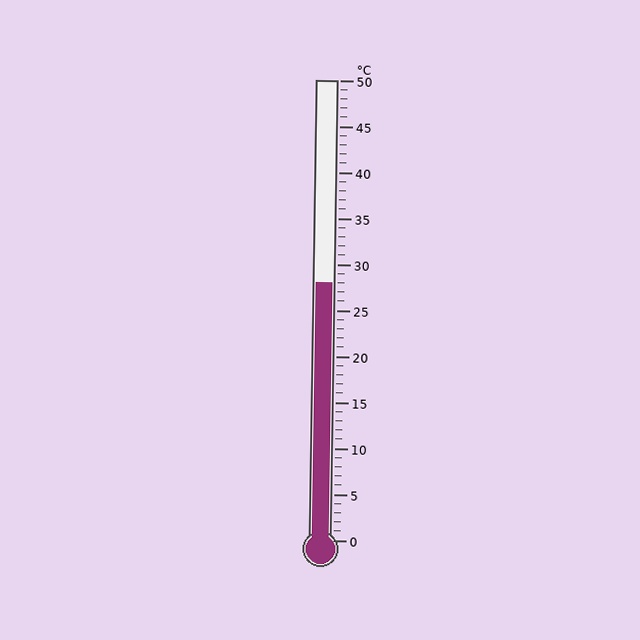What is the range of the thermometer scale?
The thermometer scale ranges from 0°C to 50°C.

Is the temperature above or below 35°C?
The temperature is below 35°C.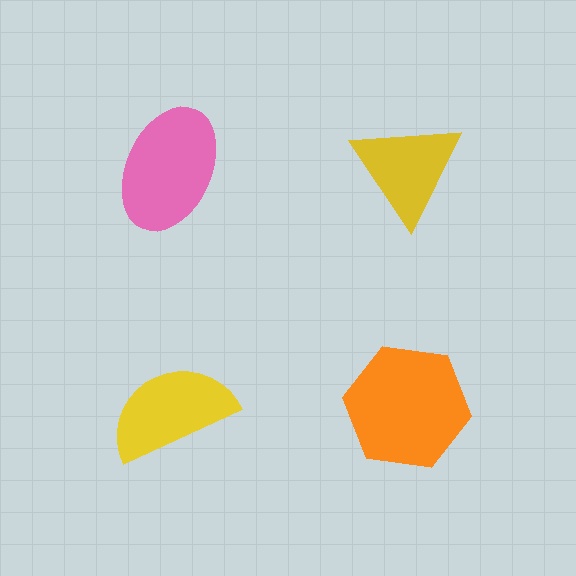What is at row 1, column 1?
A pink ellipse.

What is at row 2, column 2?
An orange hexagon.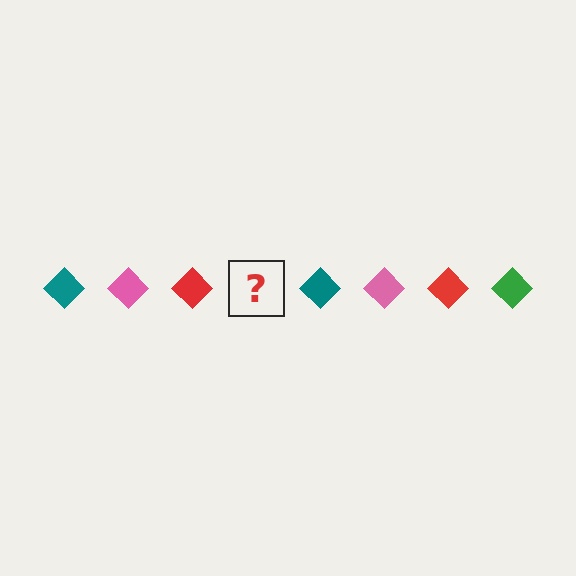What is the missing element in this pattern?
The missing element is a green diamond.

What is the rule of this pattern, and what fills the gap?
The rule is that the pattern cycles through teal, pink, red, green diamonds. The gap should be filled with a green diamond.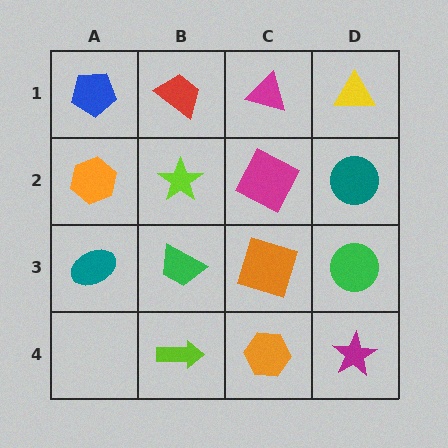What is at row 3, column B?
A green trapezoid.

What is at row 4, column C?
An orange hexagon.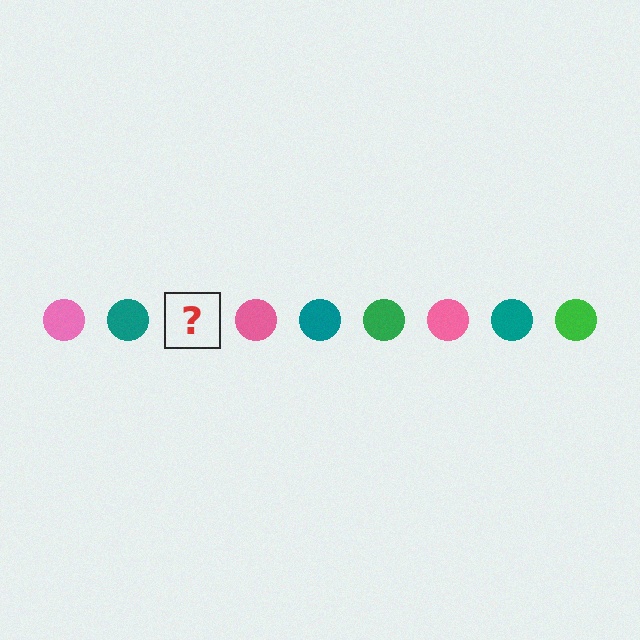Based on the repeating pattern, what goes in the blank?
The blank should be a green circle.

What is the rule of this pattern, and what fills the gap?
The rule is that the pattern cycles through pink, teal, green circles. The gap should be filled with a green circle.